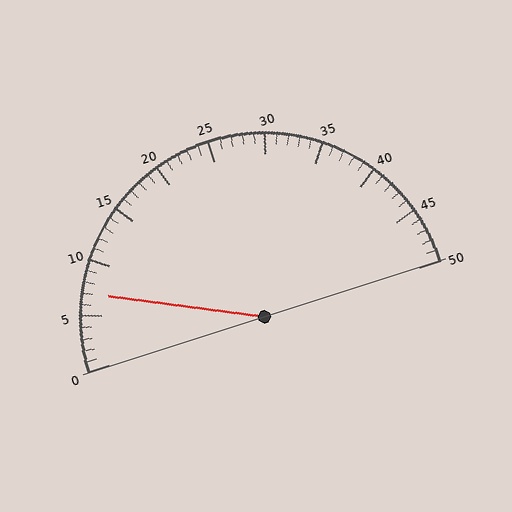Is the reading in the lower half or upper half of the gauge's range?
The reading is in the lower half of the range (0 to 50).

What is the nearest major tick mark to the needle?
The nearest major tick mark is 5.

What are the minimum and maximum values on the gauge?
The gauge ranges from 0 to 50.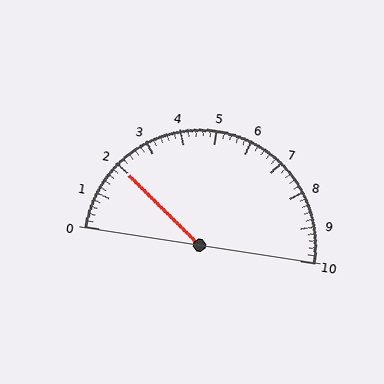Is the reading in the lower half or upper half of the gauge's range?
The reading is in the lower half of the range (0 to 10).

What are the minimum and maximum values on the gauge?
The gauge ranges from 0 to 10.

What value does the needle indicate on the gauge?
The needle indicates approximately 2.0.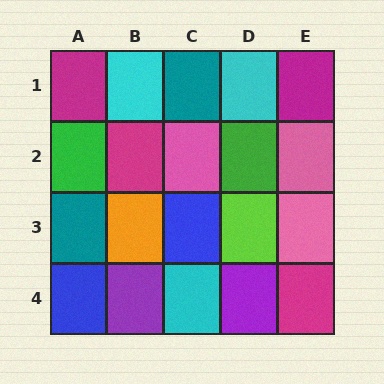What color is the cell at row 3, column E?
Pink.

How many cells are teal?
2 cells are teal.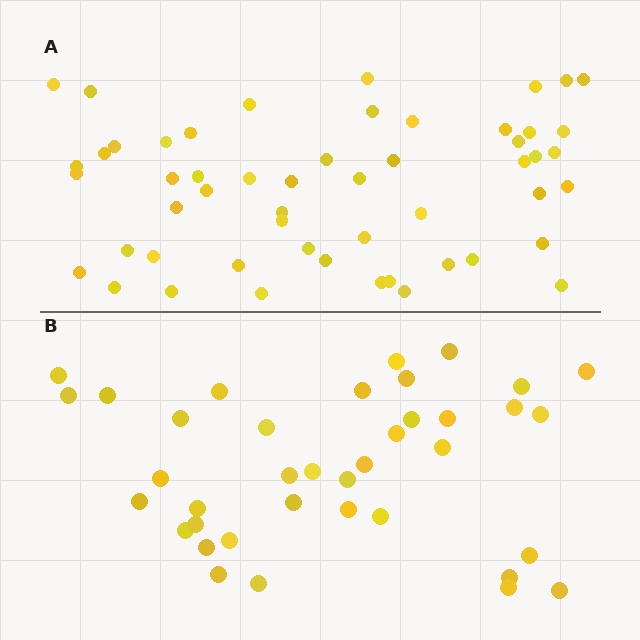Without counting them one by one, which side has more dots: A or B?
Region A (the top region) has more dots.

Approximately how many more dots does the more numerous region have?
Region A has approximately 15 more dots than region B.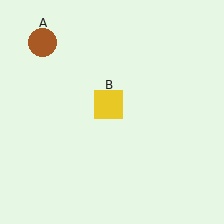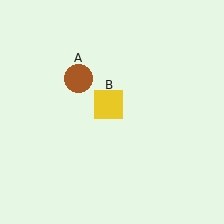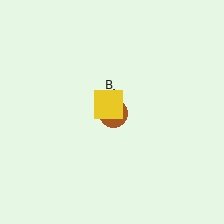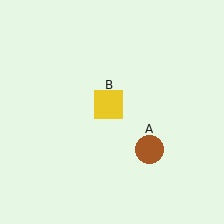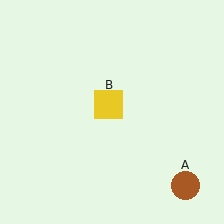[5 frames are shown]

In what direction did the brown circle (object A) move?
The brown circle (object A) moved down and to the right.